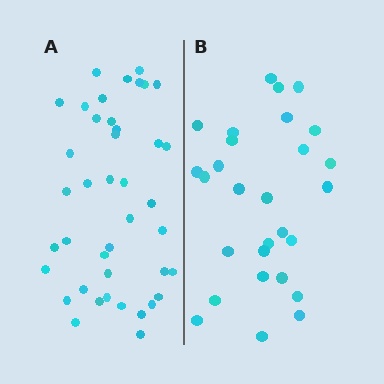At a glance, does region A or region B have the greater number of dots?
Region A (the left region) has more dots.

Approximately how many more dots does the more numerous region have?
Region A has approximately 15 more dots than region B.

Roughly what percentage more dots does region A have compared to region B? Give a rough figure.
About 45% more.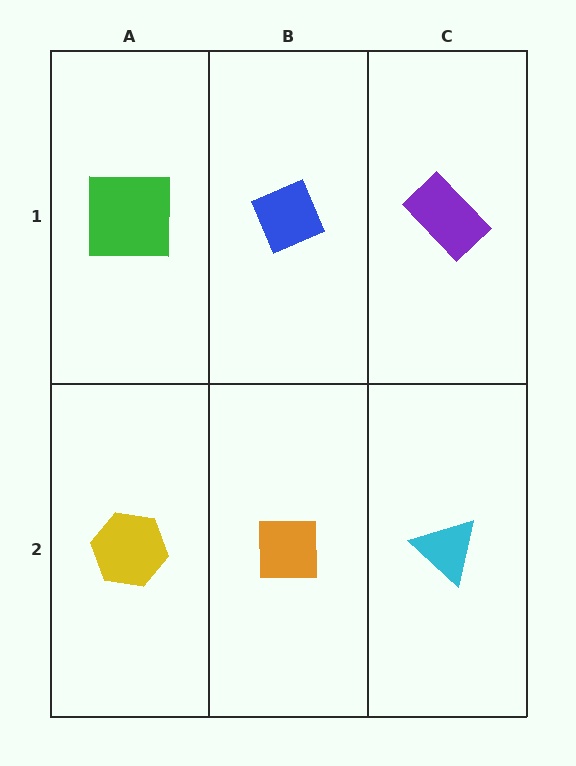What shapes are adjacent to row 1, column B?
An orange square (row 2, column B), a green square (row 1, column A), a purple rectangle (row 1, column C).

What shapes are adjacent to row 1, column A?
A yellow hexagon (row 2, column A), a blue diamond (row 1, column B).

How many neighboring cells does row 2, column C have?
2.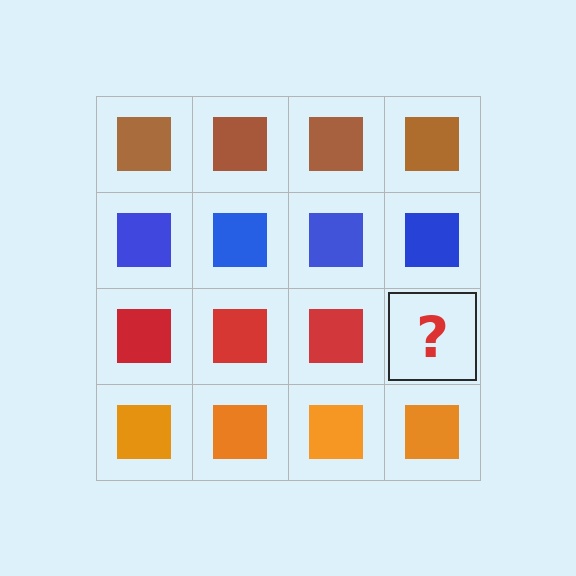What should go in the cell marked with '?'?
The missing cell should contain a red square.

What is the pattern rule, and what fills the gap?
The rule is that each row has a consistent color. The gap should be filled with a red square.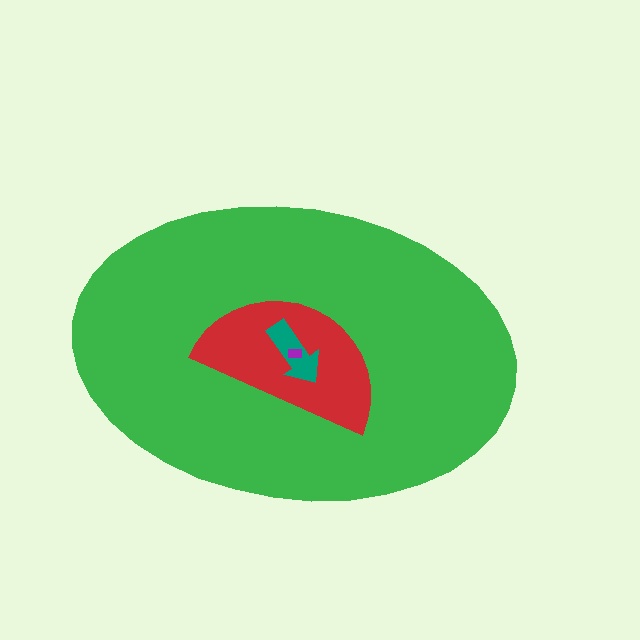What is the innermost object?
The purple rectangle.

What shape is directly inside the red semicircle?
The teal arrow.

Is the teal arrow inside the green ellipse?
Yes.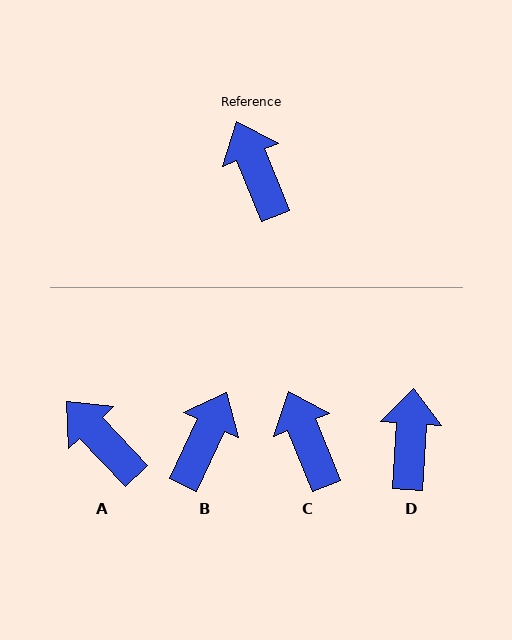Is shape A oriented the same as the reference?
No, it is off by about 21 degrees.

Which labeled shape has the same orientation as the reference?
C.